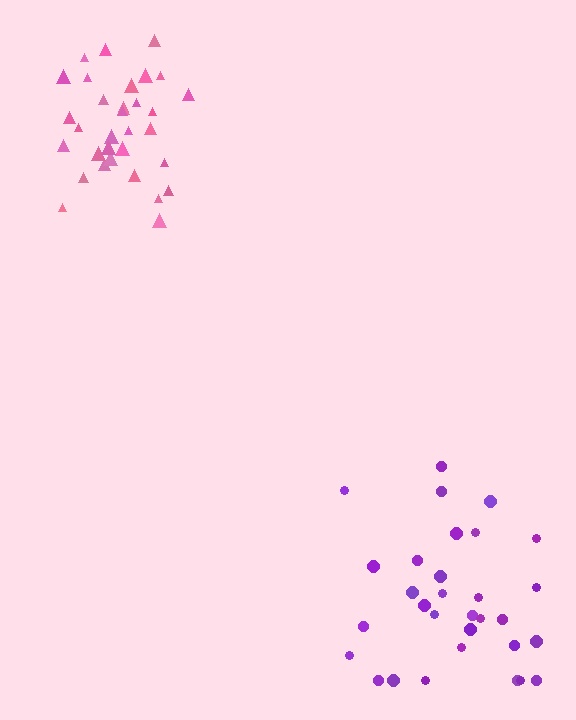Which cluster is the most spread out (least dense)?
Purple.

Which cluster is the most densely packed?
Pink.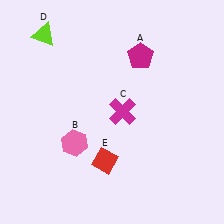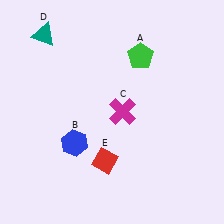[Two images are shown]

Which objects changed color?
A changed from magenta to green. B changed from pink to blue. D changed from lime to teal.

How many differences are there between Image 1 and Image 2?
There are 3 differences between the two images.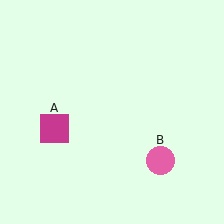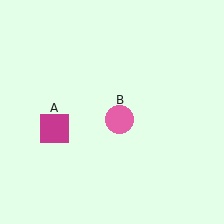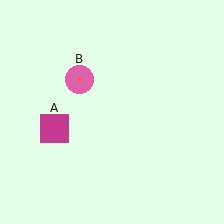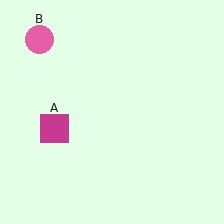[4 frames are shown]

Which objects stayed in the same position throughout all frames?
Magenta square (object A) remained stationary.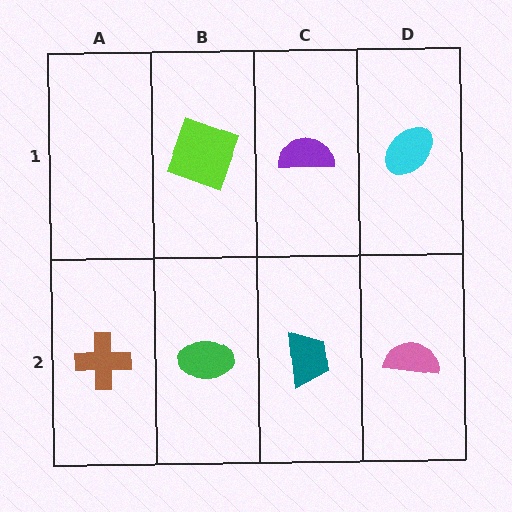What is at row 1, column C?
A purple semicircle.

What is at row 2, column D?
A pink semicircle.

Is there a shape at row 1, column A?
No, that cell is empty.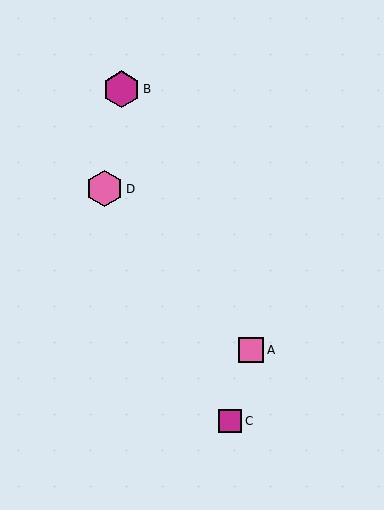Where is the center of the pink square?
The center of the pink square is at (251, 350).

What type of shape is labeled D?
Shape D is a pink hexagon.